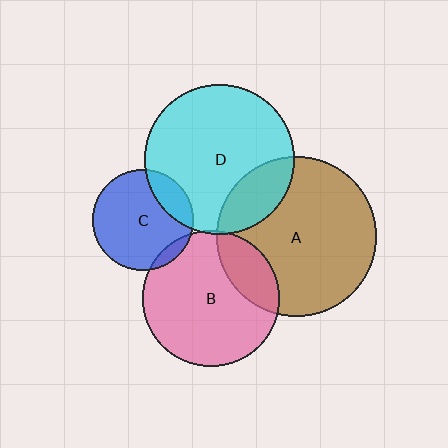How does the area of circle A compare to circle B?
Approximately 1.4 times.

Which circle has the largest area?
Circle A (brown).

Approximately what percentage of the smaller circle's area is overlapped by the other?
Approximately 20%.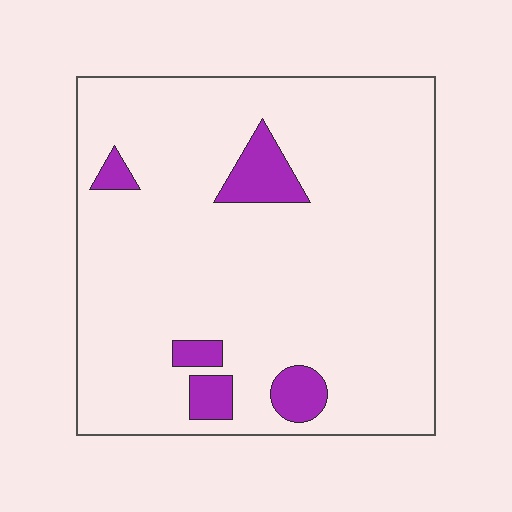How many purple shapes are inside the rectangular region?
5.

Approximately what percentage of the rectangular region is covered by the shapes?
Approximately 10%.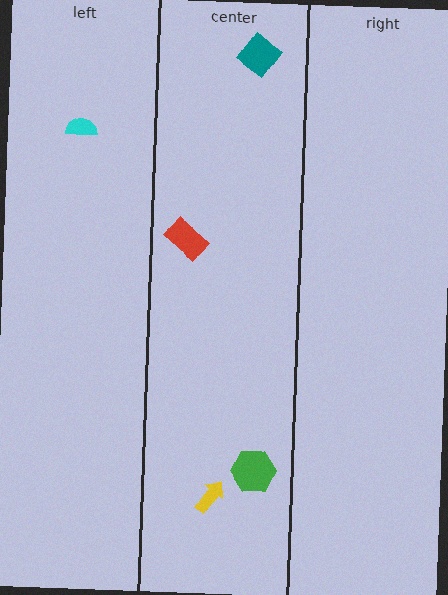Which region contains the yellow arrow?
The center region.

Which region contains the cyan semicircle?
The left region.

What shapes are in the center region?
The green hexagon, the teal diamond, the yellow arrow, the red rectangle.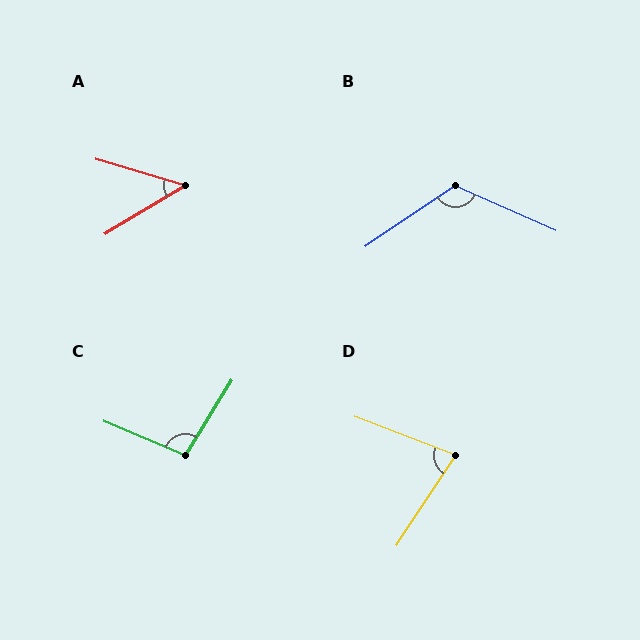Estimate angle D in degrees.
Approximately 78 degrees.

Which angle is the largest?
B, at approximately 122 degrees.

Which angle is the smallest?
A, at approximately 47 degrees.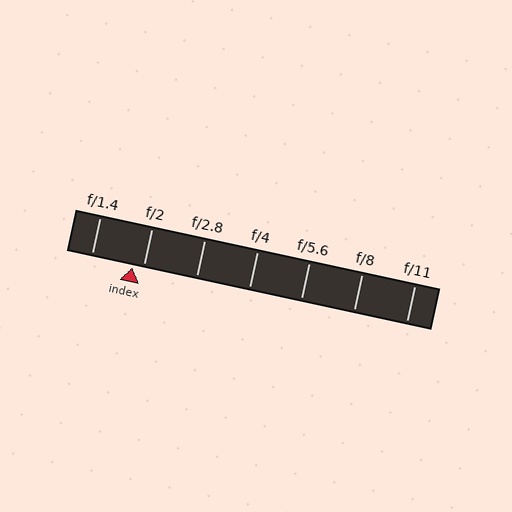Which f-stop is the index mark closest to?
The index mark is closest to f/2.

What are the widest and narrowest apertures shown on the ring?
The widest aperture shown is f/1.4 and the narrowest is f/11.